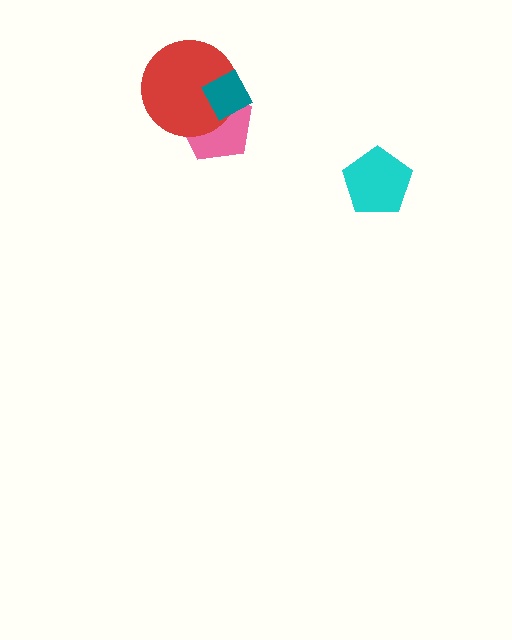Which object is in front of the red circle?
The teal diamond is in front of the red circle.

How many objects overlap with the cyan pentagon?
0 objects overlap with the cyan pentagon.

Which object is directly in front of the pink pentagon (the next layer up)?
The red circle is directly in front of the pink pentagon.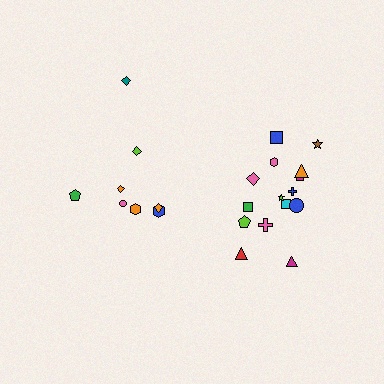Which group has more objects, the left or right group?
The right group.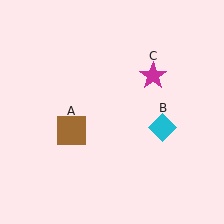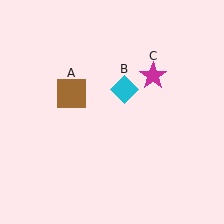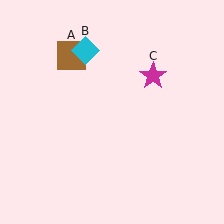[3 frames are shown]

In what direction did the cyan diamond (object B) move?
The cyan diamond (object B) moved up and to the left.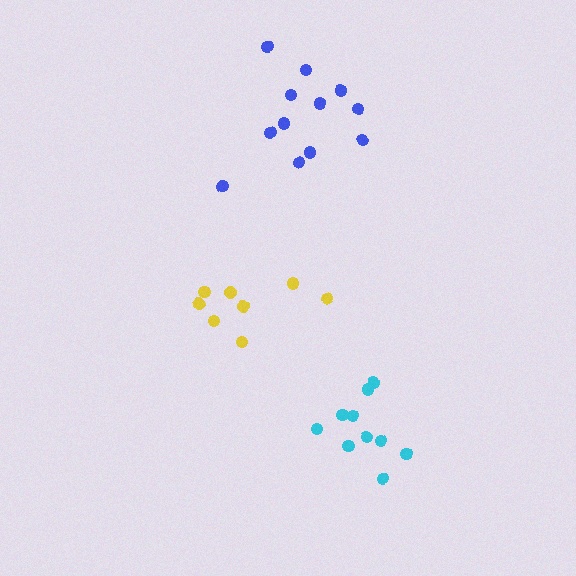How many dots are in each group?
Group 1: 12 dots, Group 2: 10 dots, Group 3: 8 dots (30 total).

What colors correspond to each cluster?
The clusters are colored: blue, cyan, yellow.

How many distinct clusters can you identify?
There are 3 distinct clusters.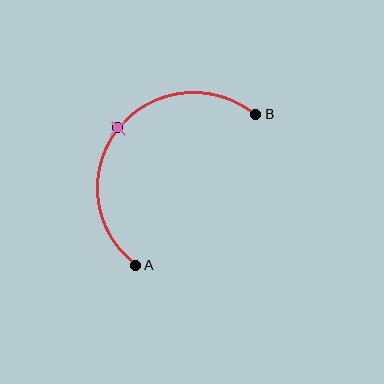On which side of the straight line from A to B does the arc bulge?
The arc bulges above and to the left of the straight line connecting A and B.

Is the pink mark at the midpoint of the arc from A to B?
Yes. The pink mark lies on the arc at equal arc-length from both A and B — it is the arc midpoint.